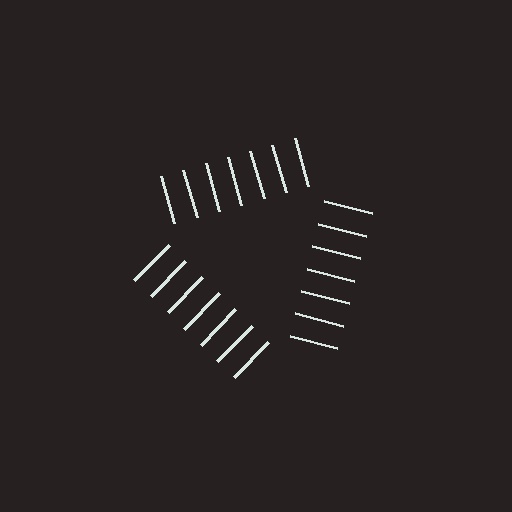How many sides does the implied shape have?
3 sides — the line-ends trace a triangle.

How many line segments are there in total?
21 — 7 along each of the 3 edges.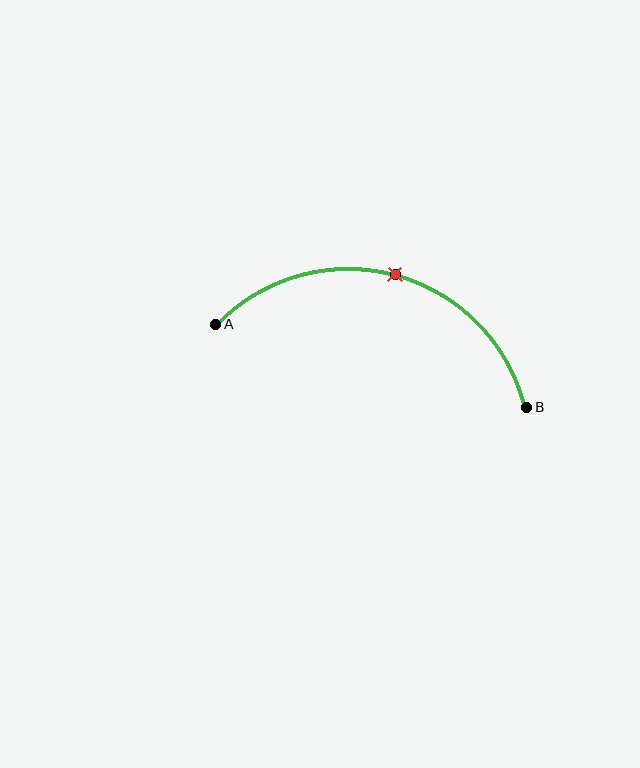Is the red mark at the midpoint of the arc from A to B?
Yes. The red mark lies on the arc at equal arc-length from both A and B — it is the arc midpoint.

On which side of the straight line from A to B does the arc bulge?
The arc bulges above the straight line connecting A and B.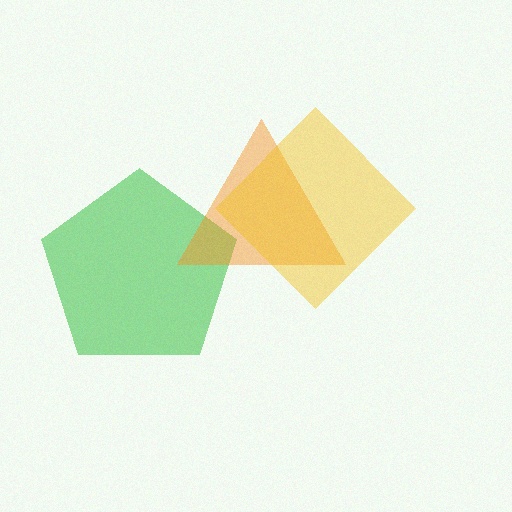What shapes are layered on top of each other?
The layered shapes are: a green pentagon, an orange triangle, a yellow diamond.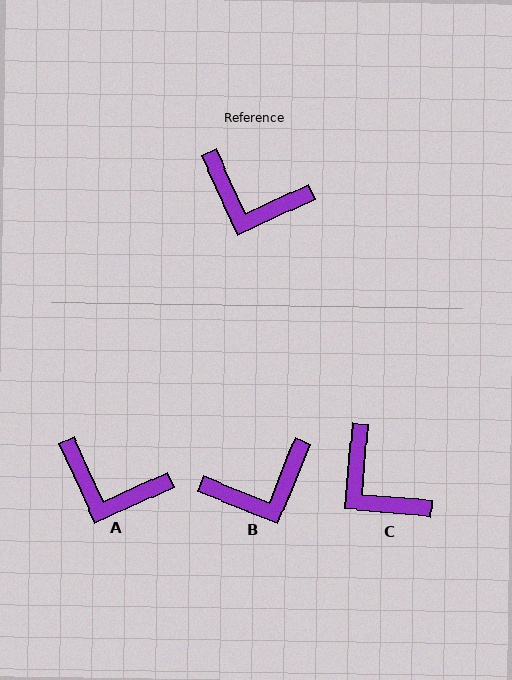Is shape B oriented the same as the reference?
No, it is off by about 43 degrees.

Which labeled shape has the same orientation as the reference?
A.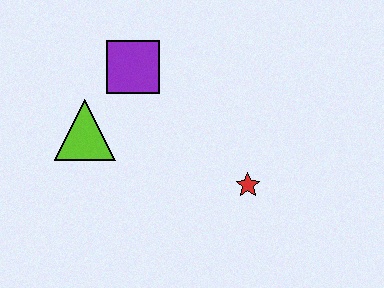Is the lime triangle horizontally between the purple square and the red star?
No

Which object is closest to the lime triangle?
The purple square is closest to the lime triangle.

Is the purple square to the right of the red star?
No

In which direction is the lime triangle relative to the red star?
The lime triangle is to the left of the red star.